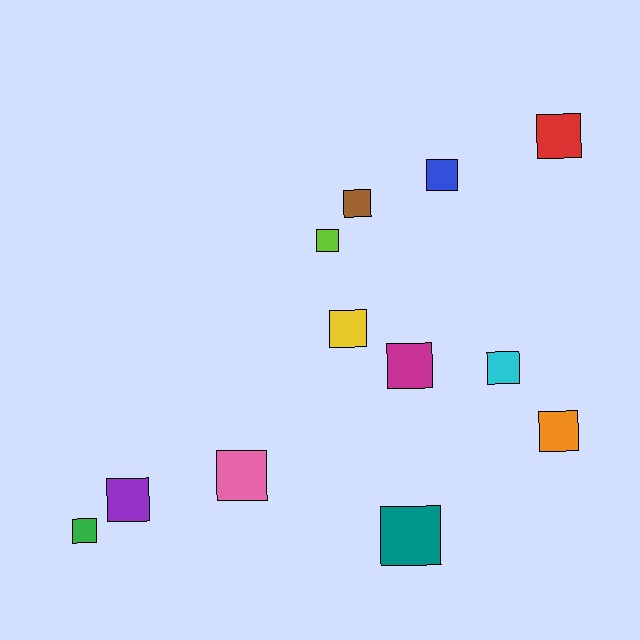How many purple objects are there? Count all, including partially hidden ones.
There is 1 purple object.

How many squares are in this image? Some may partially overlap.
There are 12 squares.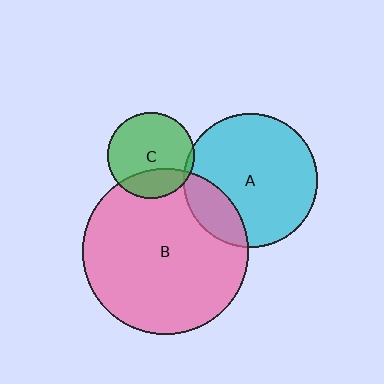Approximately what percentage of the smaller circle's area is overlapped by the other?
Approximately 20%.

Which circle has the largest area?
Circle B (pink).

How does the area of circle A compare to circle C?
Approximately 2.4 times.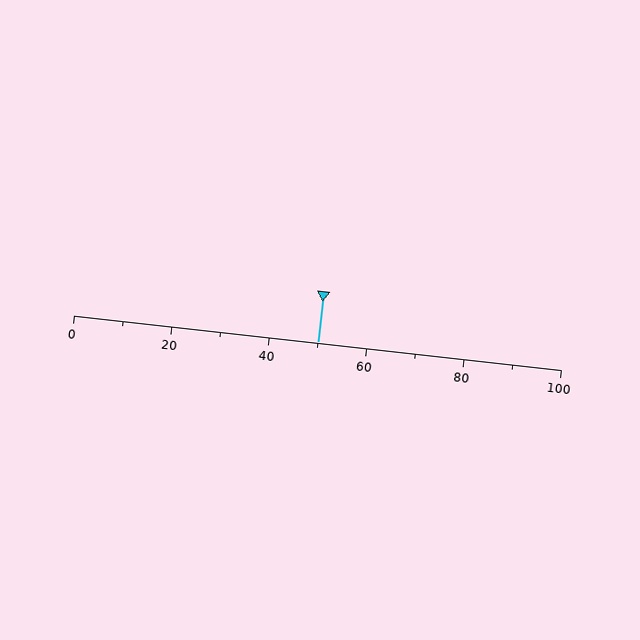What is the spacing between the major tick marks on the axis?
The major ticks are spaced 20 apart.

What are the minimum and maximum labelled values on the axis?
The axis runs from 0 to 100.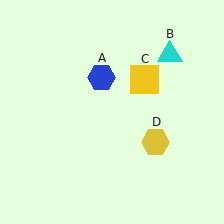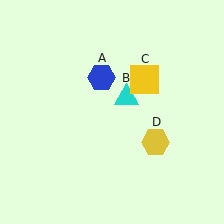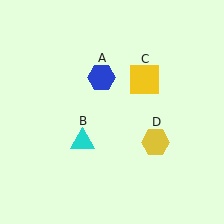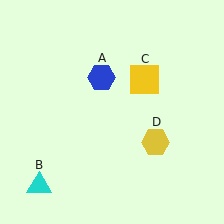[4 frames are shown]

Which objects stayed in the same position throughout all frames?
Blue hexagon (object A) and yellow square (object C) and yellow hexagon (object D) remained stationary.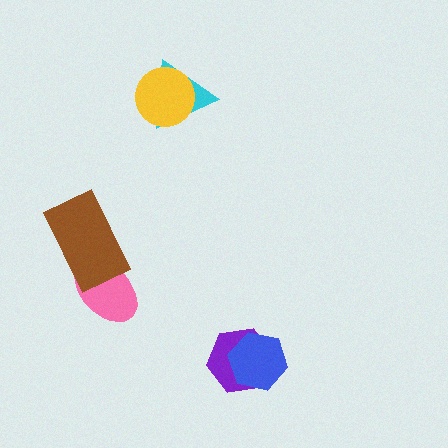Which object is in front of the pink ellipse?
The brown rectangle is in front of the pink ellipse.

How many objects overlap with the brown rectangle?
1 object overlaps with the brown rectangle.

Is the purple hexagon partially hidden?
Yes, it is partially covered by another shape.